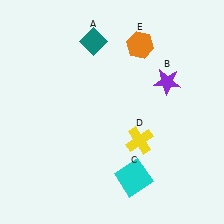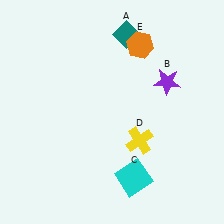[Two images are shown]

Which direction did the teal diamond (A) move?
The teal diamond (A) moved right.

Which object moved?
The teal diamond (A) moved right.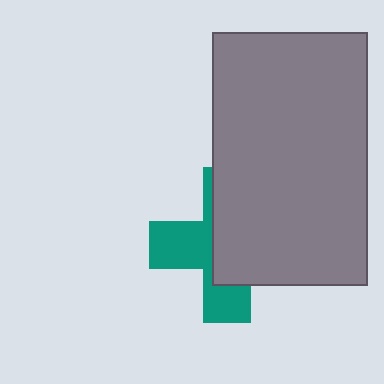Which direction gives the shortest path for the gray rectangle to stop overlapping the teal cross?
Moving right gives the shortest separation.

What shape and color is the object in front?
The object in front is a gray rectangle.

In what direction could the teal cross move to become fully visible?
The teal cross could move left. That would shift it out from behind the gray rectangle entirely.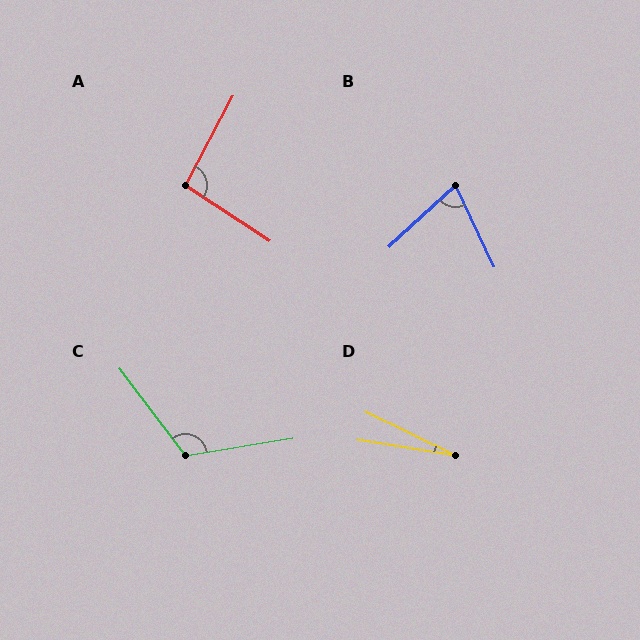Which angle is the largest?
C, at approximately 118 degrees.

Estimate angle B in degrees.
Approximately 72 degrees.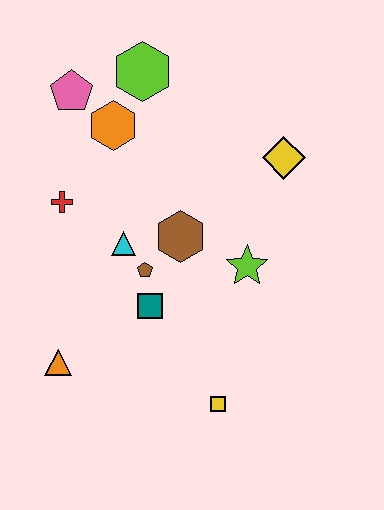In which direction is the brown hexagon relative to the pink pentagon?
The brown hexagon is below the pink pentagon.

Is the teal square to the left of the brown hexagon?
Yes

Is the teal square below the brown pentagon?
Yes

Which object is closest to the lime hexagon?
The orange hexagon is closest to the lime hexagon.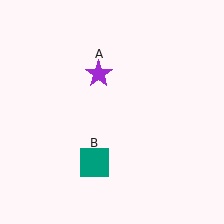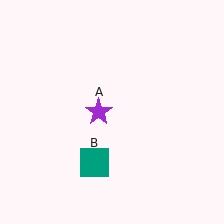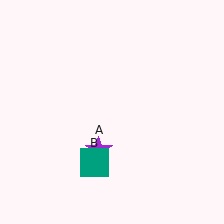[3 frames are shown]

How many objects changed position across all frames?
1 object changed position: purple star (object A).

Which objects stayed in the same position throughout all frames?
Teal square (object B) remained stationary.